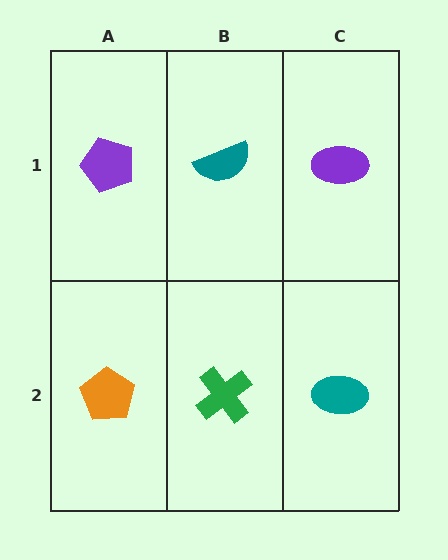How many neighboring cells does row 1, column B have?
3.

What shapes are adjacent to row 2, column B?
A teal semicircle (row 1, column B), an orange pentagon (row 2, column A), a teal ellipse (row 2, column C).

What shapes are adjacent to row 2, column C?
A purple ellipse (row 1, column C), a green cross (row 2, column B).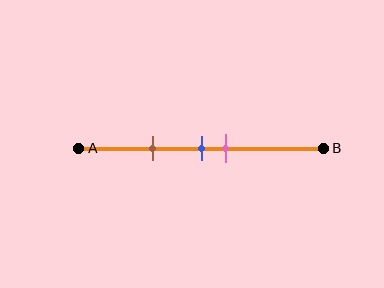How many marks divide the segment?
There are 3 marks dividing the segment.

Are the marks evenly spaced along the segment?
No, the marks are not evenly spaced.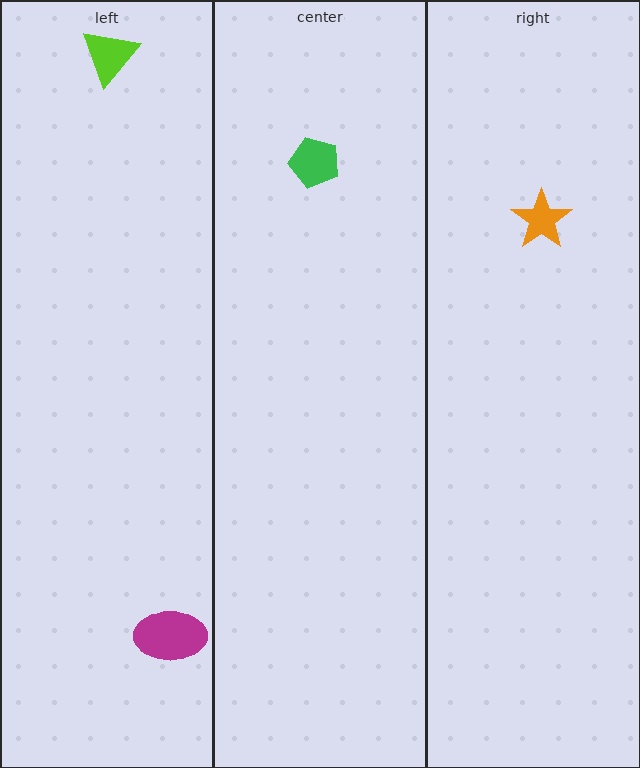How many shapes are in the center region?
1.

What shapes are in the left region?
The lime triangle, the magenta ellipse.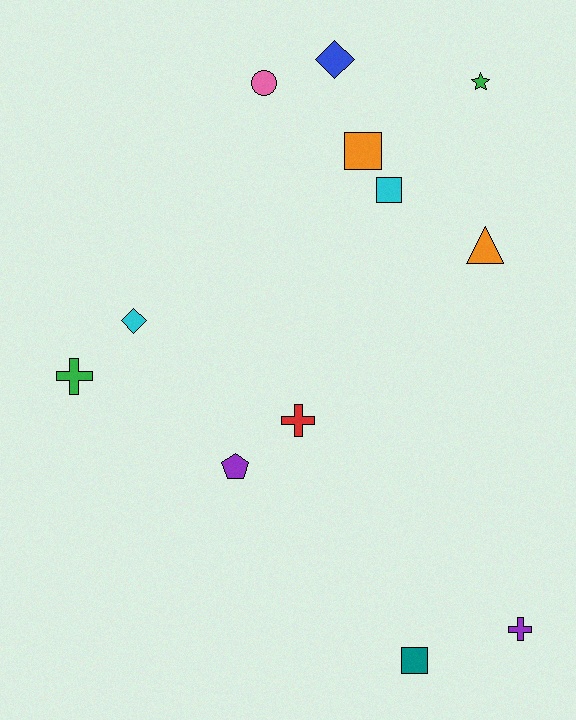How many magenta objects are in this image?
There are no magenta objects.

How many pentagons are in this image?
There is 1 pentagon.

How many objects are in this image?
There are 12 objects.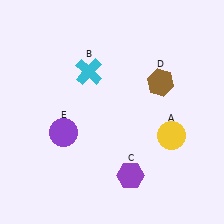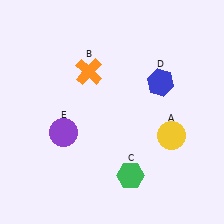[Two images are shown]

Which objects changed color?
B changed from cyan to orange. C changed from purple to green. D changed from brown to blue.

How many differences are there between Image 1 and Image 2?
There are 3 differences between the two images.